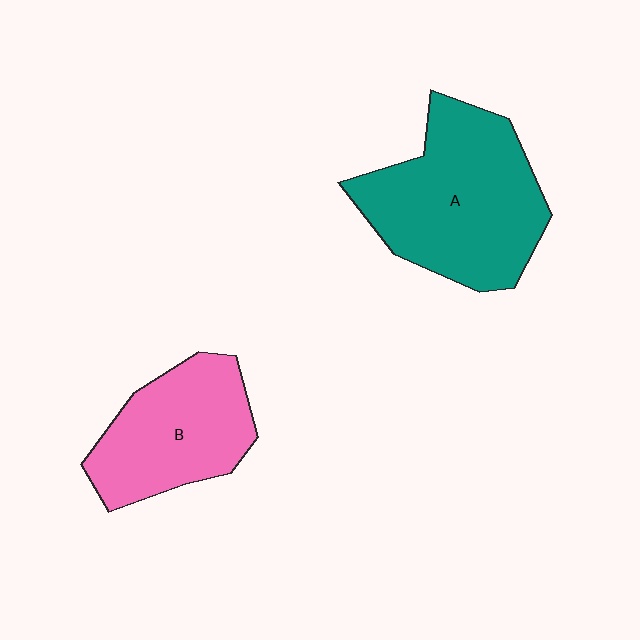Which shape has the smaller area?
Shape B (pink).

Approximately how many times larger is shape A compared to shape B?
Approximately 1.4 times.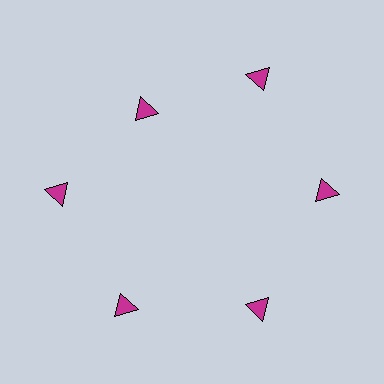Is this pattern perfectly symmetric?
No. The 6 magenta triangles are arranged in a ring, but one element near the 11 o'clock position is pulled inward toward the center, breaking the 6-fold rotational symmetry.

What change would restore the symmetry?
The symmetry would be restored by moving it outward, back onto the ring so that all 6 triangles sit at equal angles and equal distance from the center.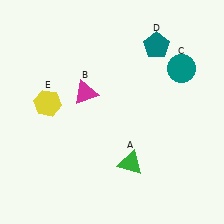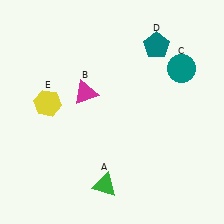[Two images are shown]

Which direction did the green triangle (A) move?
The green triangle (A) moved left.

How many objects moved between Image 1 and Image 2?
1 object moved between the two images.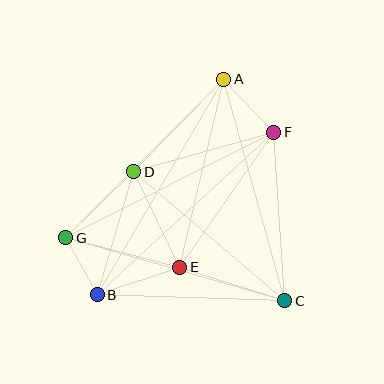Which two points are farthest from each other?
Points A and B are farthest from each other.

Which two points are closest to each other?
Points B and G are closest to each other.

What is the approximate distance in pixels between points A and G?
The distance between A and G is approximately 223 pixels.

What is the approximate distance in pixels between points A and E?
The distance between A and E is approximately 193 pixels.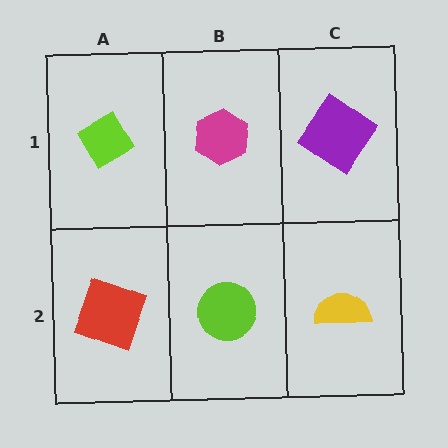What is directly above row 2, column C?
A purple diamond.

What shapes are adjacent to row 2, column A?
A lime diamond (row 1, column A), a lime circle (row 2, column B).